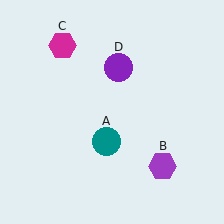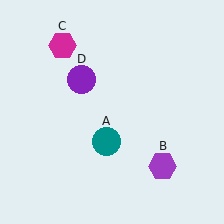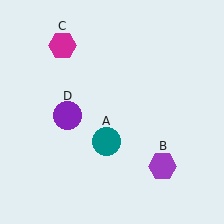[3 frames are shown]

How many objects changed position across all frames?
1 object changed position: purple circle (object D).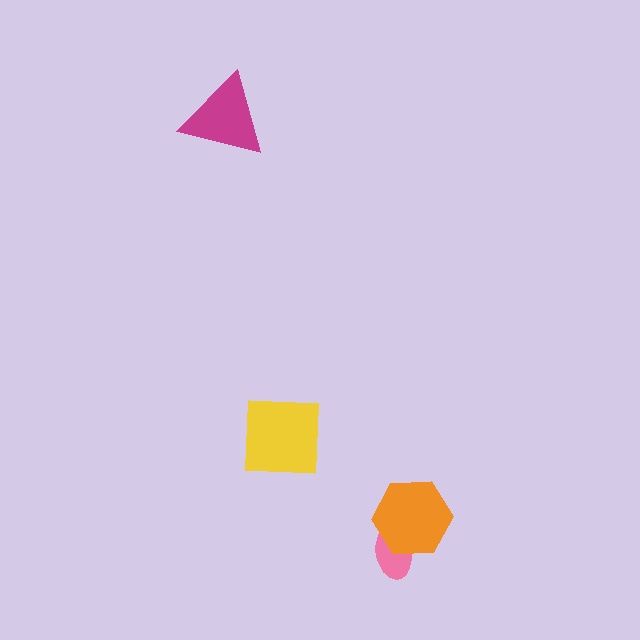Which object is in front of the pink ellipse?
The orange hexagon is in front of the pink ellipse.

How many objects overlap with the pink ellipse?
1 object overlaps with the pink ellipse.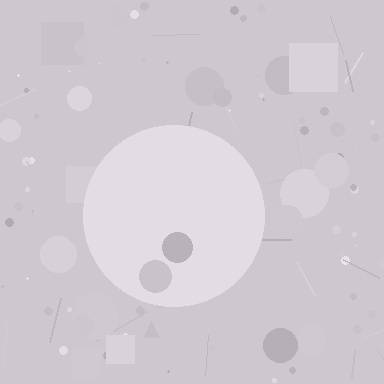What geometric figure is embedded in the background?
A circle is embedded in the background.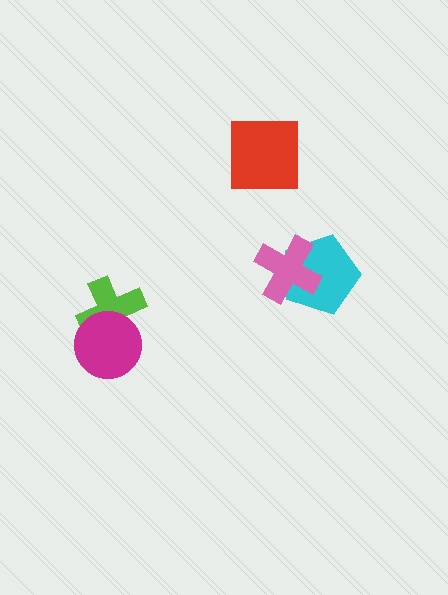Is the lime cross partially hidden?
Yes, it is partially covered by another shape.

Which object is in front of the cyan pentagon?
The pink cross is in front of the cyan pentagon.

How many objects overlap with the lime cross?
1 object overlaps with the lime cross.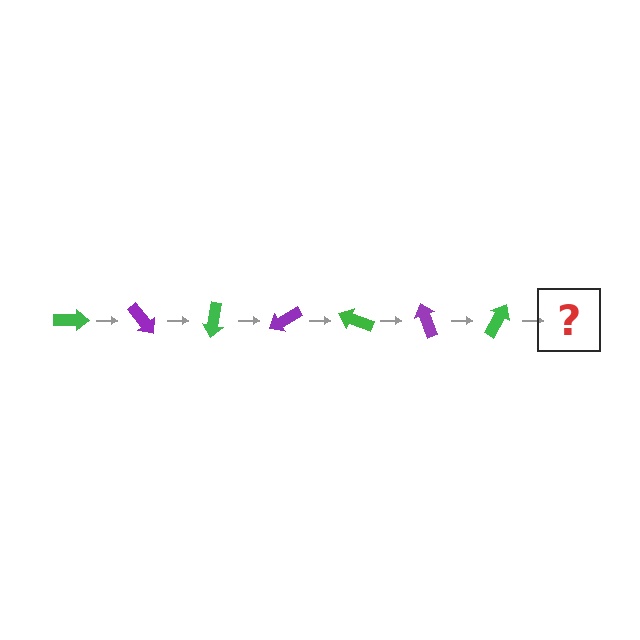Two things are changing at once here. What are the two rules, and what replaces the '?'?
The two rules are that it rotates 50 degrees each step and the color cycles through green and purple. The '?' should be a purple arrow, rotated 350 degrees from the start.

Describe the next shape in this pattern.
It should be a purple arrow, rotated 350 degrees from the start.